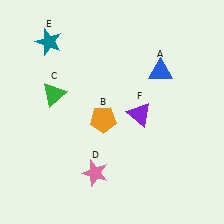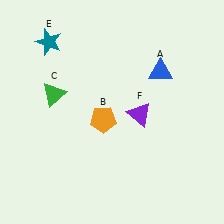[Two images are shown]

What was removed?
The pink star (D) was removed in Image 2.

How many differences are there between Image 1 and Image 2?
There is 1 difference between the two images.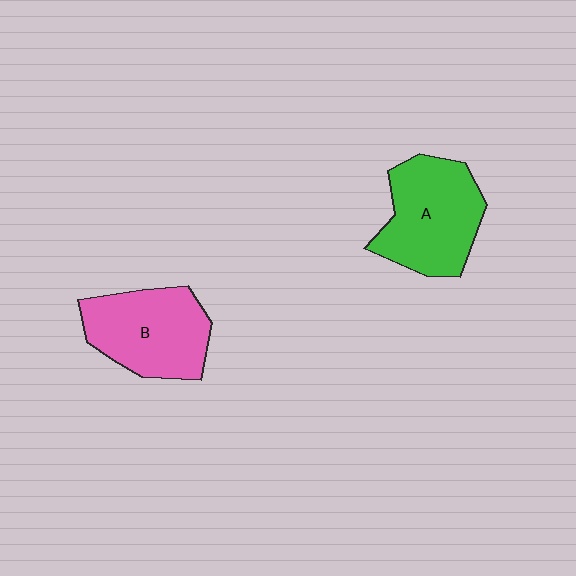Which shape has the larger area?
Shape A (green).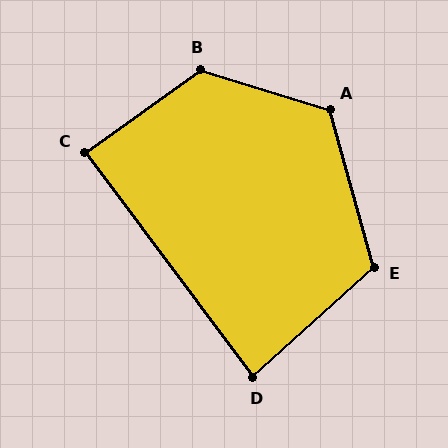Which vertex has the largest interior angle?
B, at approximately 127 degrees.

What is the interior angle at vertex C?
Approximately 89 degrees (approximately right).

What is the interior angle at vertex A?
Approximately 122 degrees (obtuse).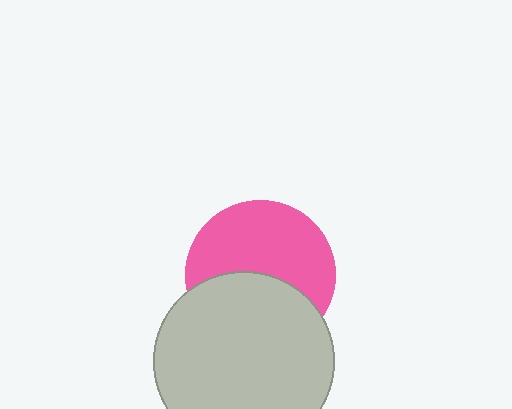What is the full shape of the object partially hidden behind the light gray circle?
The partially hidden object is a pink circle.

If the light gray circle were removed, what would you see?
You would see the complete pink circle.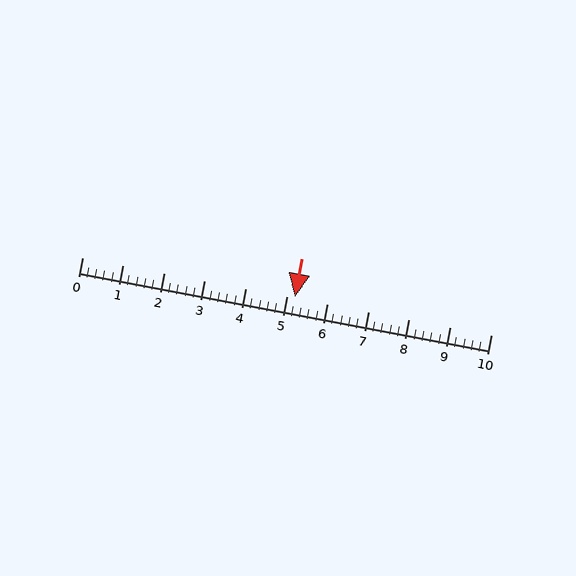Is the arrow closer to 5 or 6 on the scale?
The arrow is closer to 5.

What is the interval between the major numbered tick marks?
The major tick marks are spaced 1 units apart.